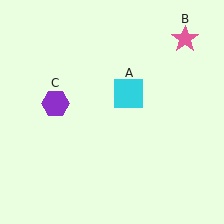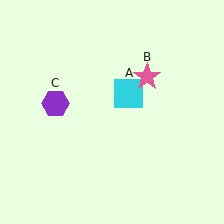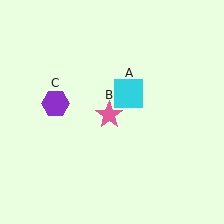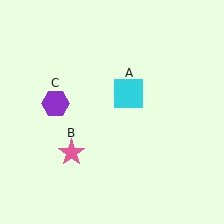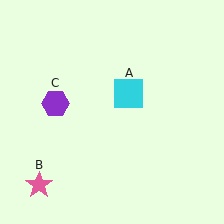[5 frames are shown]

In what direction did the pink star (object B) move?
The pink star (object B) moved down and to the left.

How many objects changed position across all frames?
1 object changed position: pink star (object B).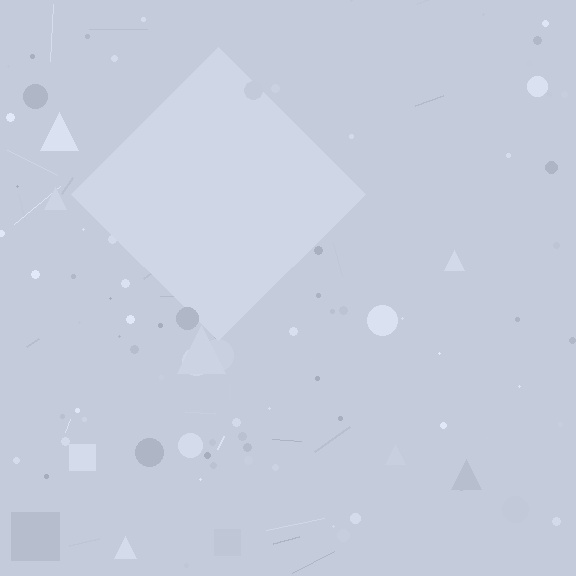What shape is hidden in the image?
A diamond is hidden in the image.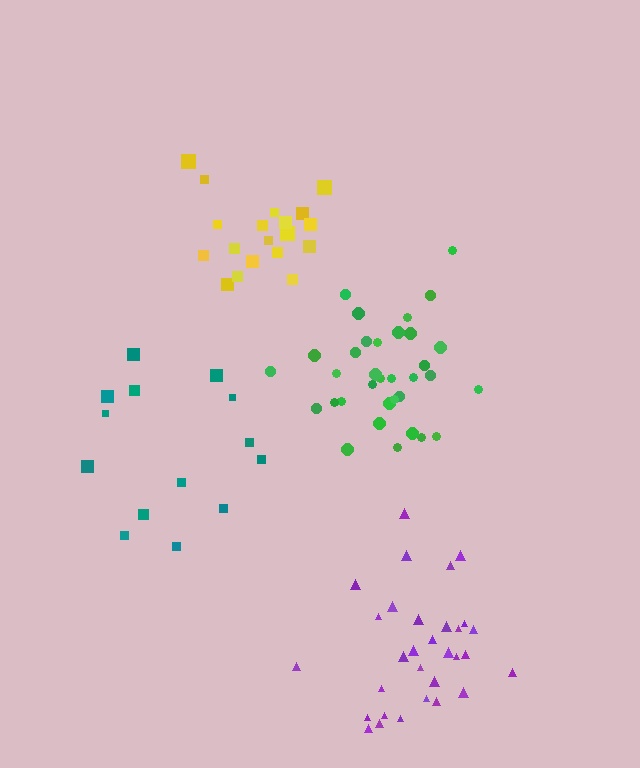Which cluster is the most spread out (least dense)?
Teal.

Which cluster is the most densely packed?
Green.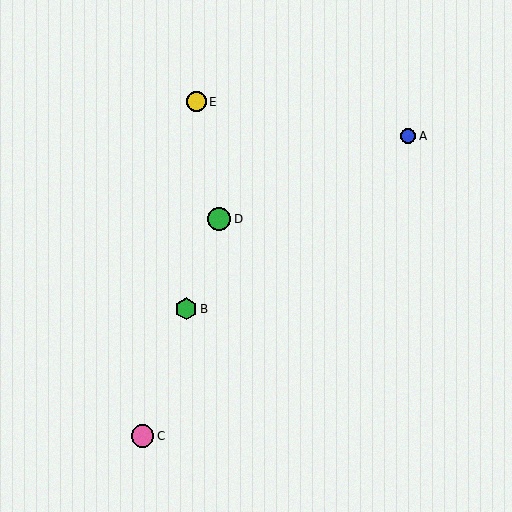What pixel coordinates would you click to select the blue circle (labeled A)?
Click at (408, 136) to select the blue circle A.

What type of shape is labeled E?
Shape E is a yellow circle.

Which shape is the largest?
The green circle (labeled D) is the largest.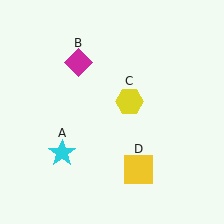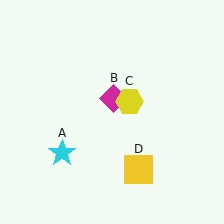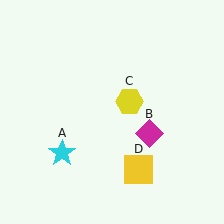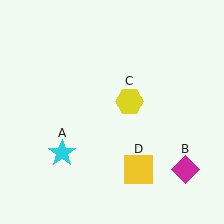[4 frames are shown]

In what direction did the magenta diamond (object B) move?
The magenta diamond (object B) moved down and to the right.